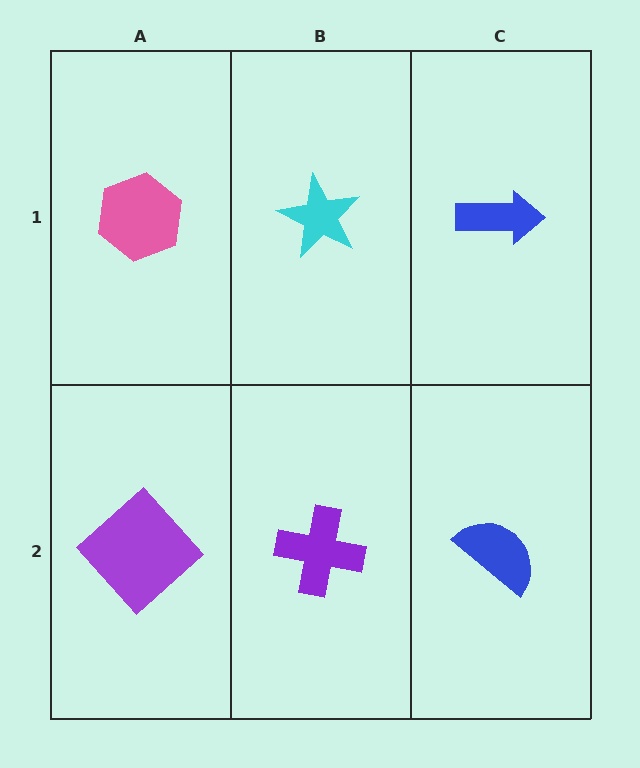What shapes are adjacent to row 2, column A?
A pink hexagon (row 1, column A), a purple cross (row 2, column B).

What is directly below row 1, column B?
A purple cross.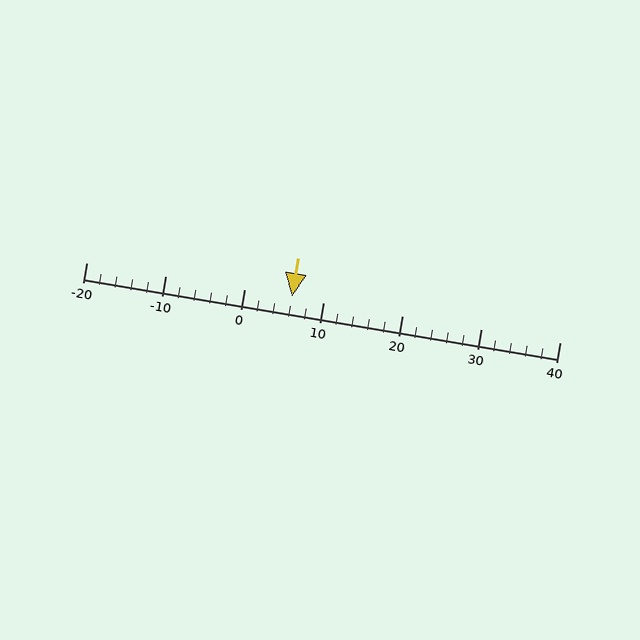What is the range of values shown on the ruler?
The ruler shows values from -20 to 40.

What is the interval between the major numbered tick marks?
The major tick marks are spaced 10 units apart.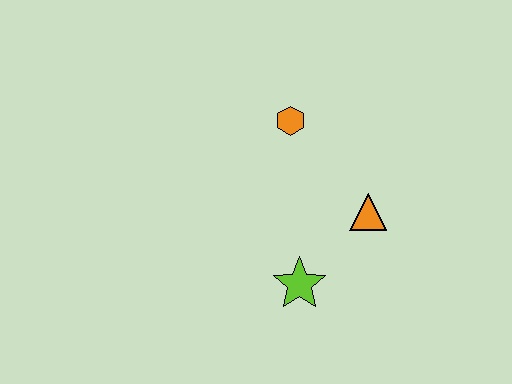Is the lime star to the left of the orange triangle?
Yes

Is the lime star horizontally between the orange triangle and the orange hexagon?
Yes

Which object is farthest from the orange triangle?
The orange hexagon is farthest from the orange triangle.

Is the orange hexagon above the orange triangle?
Yes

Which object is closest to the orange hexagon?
The orange triangle is closest to the orange hexagon.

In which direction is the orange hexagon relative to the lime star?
The orange hexagon is above the lime star.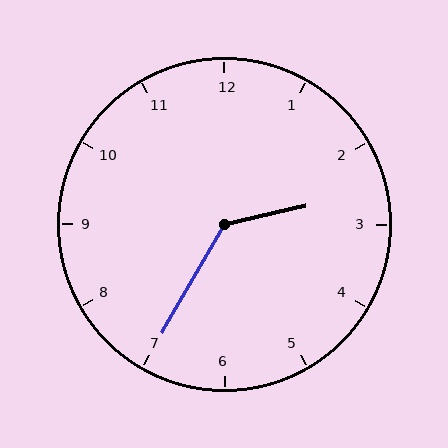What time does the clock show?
2:35.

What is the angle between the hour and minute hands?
Approximately 132 degrees.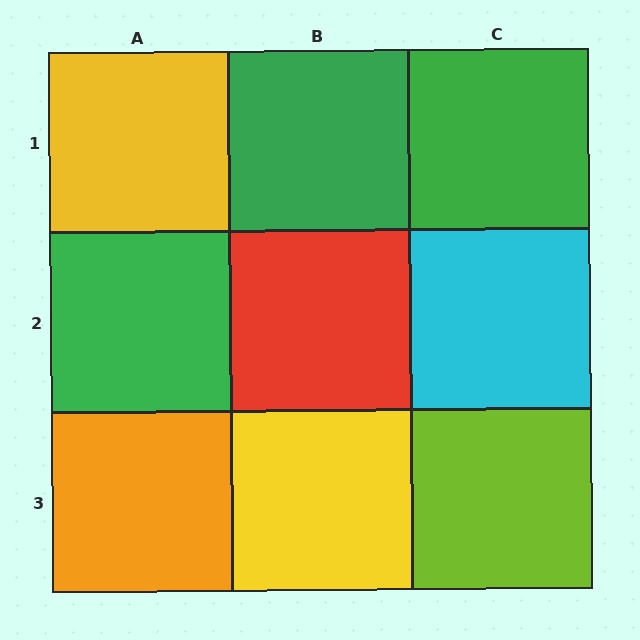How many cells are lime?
1 cell is lime.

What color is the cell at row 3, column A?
Orange.